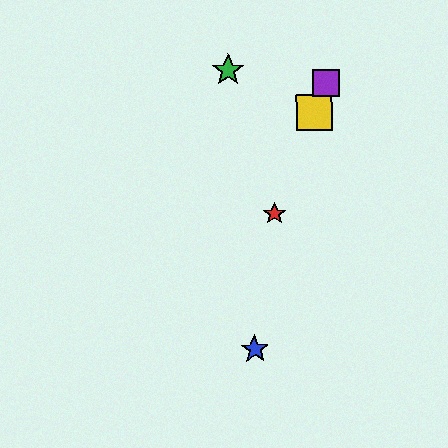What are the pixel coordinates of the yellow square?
The yellow square is at (314, 112).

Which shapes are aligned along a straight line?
The red star, the yellow square, the purple square are aligned along a straight line.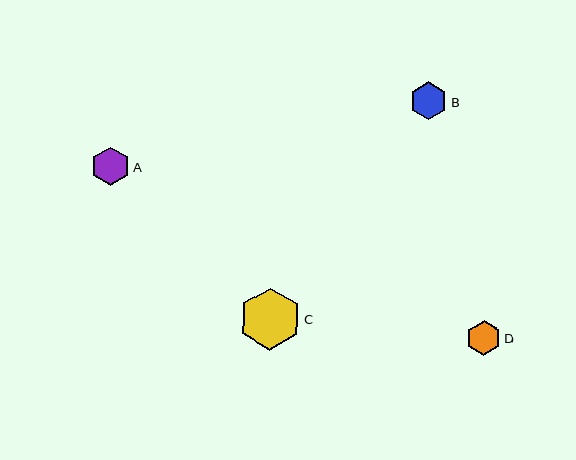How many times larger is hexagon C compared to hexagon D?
Hexagon C is approximately 1.8 times the size of hexagon D.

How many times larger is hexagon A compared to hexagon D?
Hexagon A is approximately 1.1 times the size of hexagon D.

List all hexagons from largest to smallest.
From largest to smallest: C, A, B, D.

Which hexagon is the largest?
Hexagon C is the largest with a size of approximately 62 pixels.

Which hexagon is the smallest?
Hexagon D is the smallest with a size of approximately 35 pixels.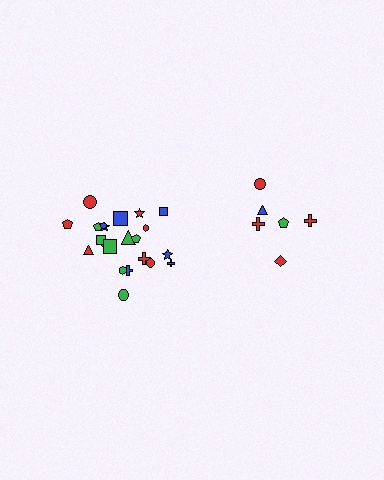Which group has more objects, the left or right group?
The left group.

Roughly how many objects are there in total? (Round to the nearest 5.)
Roughly 30 objects in total.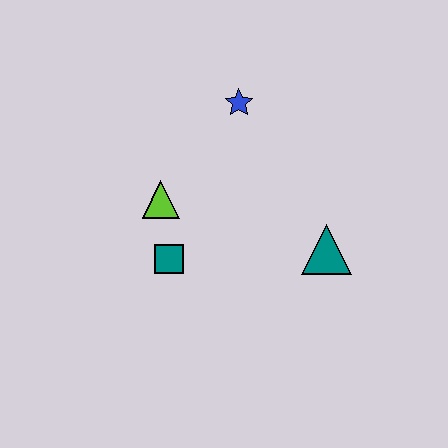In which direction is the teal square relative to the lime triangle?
The teal square is below the lime triangle.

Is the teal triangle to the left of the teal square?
No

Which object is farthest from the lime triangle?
The teal triangle is farthest from the lime triangle.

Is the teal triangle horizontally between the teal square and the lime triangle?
No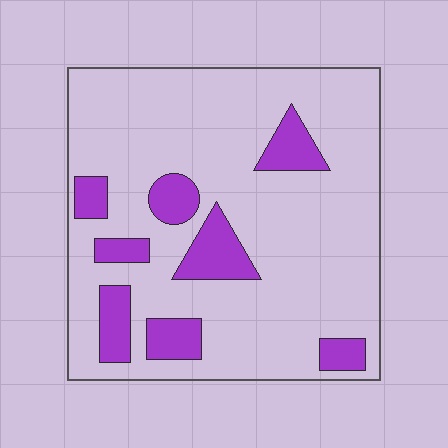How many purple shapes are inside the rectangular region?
8.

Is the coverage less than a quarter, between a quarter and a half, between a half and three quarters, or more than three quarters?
Less than a quarter.